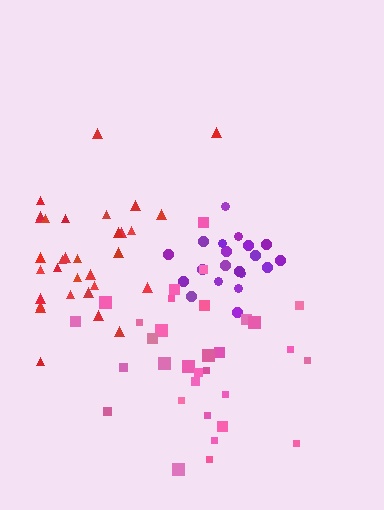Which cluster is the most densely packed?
Purple.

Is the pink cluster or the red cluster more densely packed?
Pink.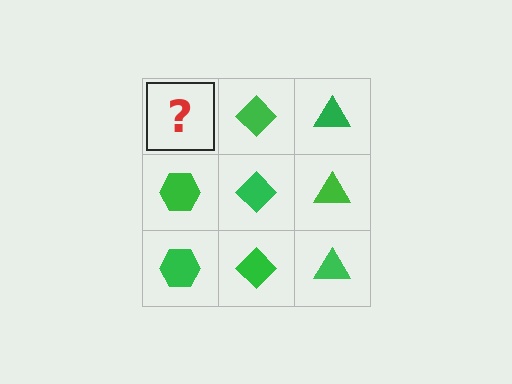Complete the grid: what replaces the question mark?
The question mark should be replaced with a green hexagon.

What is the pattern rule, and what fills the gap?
The rule is that each column has a consistent shape. The gap should be filled with a green hexagon.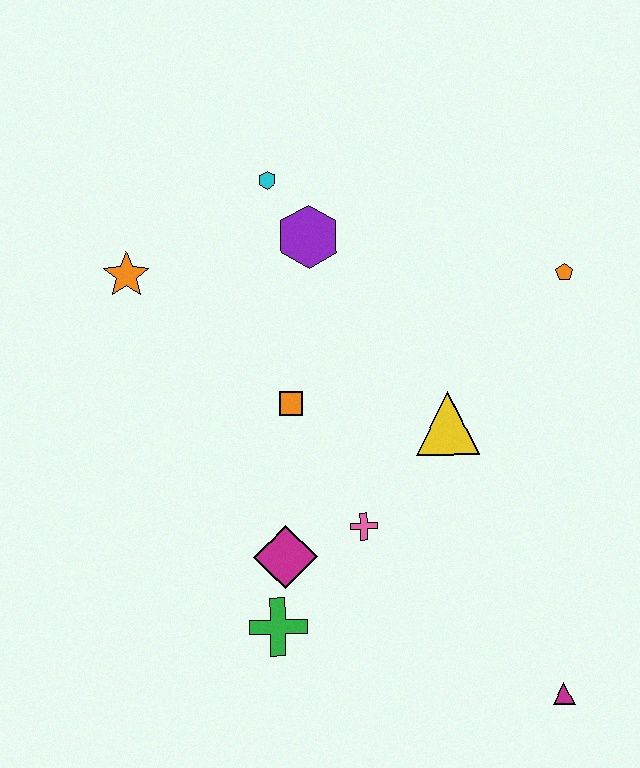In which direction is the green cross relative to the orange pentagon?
The green cross is below the orange pentagon.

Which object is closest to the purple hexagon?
The cyan hexagon is closest to the purple hexagon.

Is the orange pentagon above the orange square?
Yes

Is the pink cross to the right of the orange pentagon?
No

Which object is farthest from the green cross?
The orange pentagon is farthest from the green cross.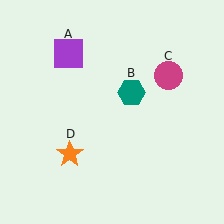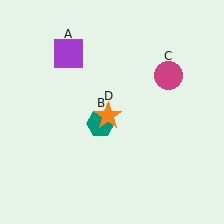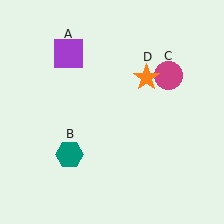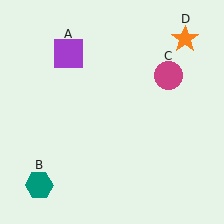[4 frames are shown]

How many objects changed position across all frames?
2 objects changed position: teal hexagon (object B), orange star (object D).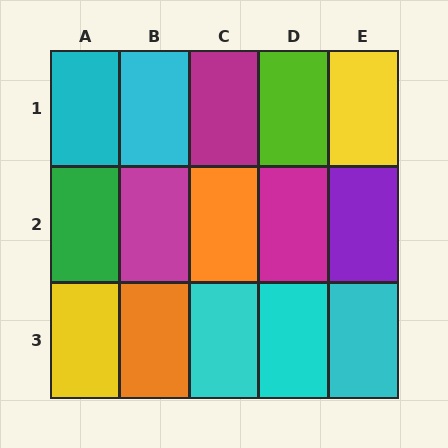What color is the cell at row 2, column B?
Magenta.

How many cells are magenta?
3 cells are magenta.